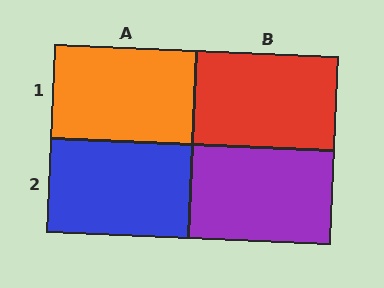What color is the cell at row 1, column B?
Red.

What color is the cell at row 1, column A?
Orange.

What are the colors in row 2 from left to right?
Blue, purple.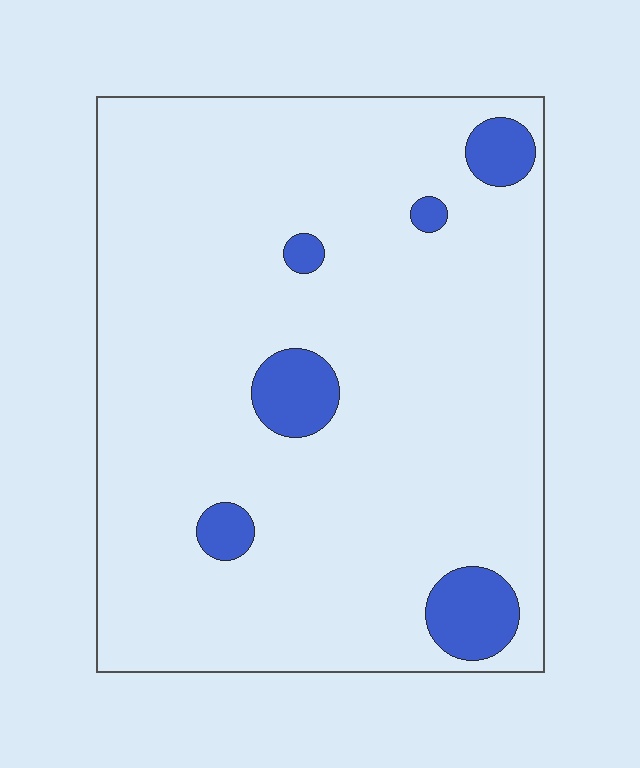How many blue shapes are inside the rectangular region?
6.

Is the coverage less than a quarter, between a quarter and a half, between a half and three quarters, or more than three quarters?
Less than a quarter.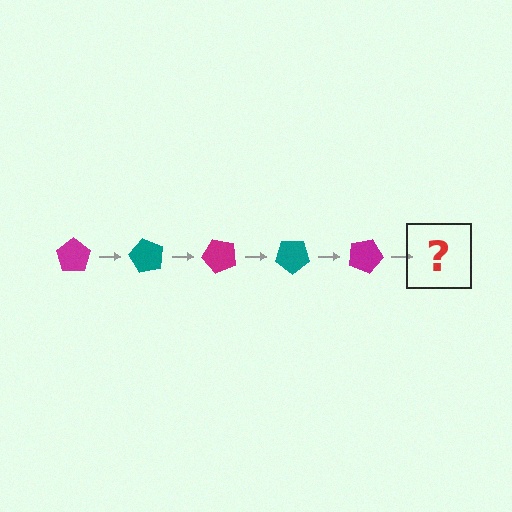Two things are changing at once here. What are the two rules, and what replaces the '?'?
The two rules are that it rotates 60 degrees each step and the color cycles through magenta and teal. The '?' should be a teal pentagon, rotated 300 degrees from the start.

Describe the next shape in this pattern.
It should be a teal pentagon, rotated 300 degrees from the start.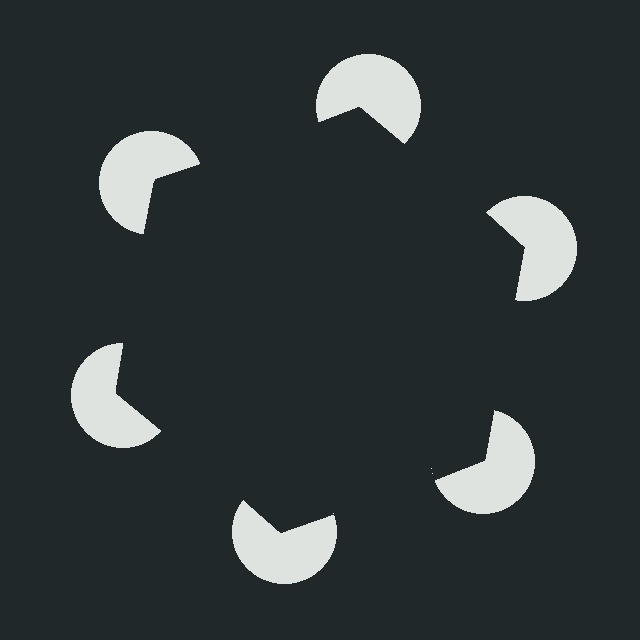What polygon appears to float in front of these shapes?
An illusory hexagon — its edges are inferred from the aligned wedge cuts in the pac-man discs, not physically drawn.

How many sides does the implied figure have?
6 sides.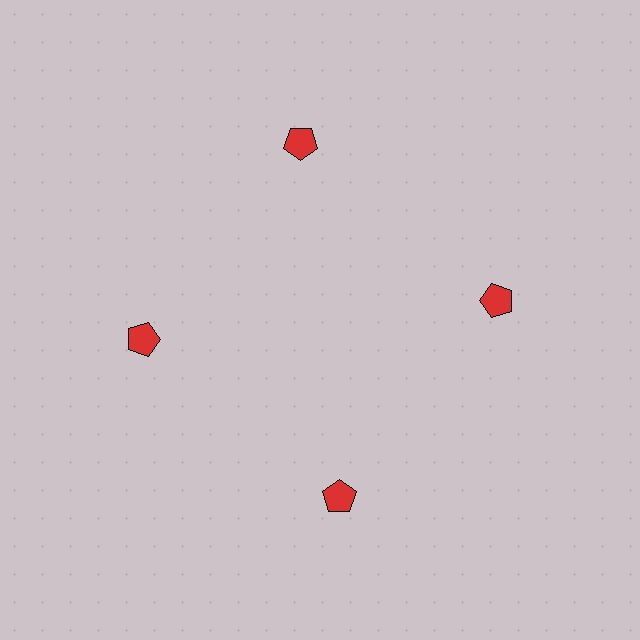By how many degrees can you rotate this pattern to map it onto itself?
The pattern maps onto itself every 90 degrees of rotation.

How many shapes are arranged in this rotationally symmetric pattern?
There are 4 shapes, arranged in 4 groups of 1.